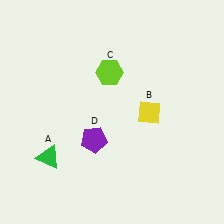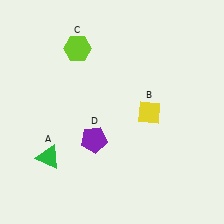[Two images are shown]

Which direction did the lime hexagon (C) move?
The lime hexagon (C) moved left.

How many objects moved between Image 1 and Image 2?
1 object moved between the two images.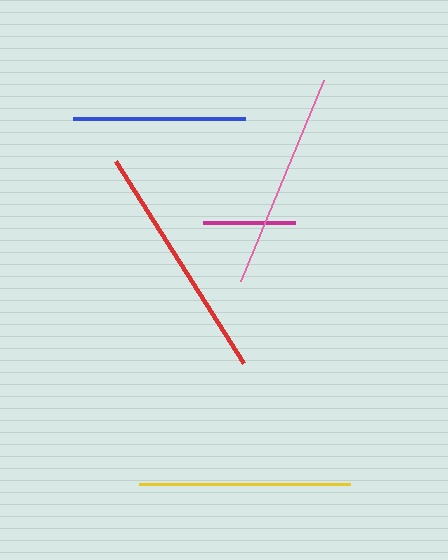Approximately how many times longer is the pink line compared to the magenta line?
The pink line is approximately 2.4 times the length of the magenta line.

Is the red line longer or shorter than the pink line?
The red line is longer than the pink line.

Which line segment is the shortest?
The magenta line is the shortest at approximately 92 pixels.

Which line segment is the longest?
The red line is the longest at approximately 240 pixels.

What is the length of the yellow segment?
The yellow segment is approximately 211 pixels long.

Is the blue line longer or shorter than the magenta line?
The blue line is longer than the magenta line.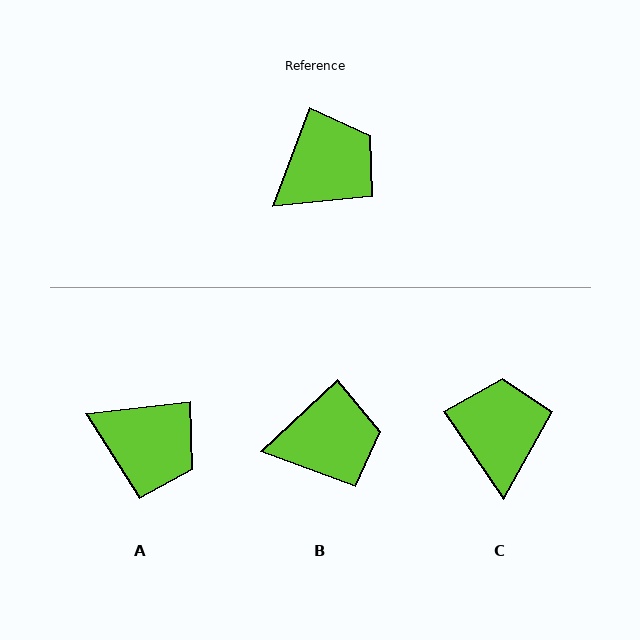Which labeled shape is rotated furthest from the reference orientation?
A, about 63 degrees away.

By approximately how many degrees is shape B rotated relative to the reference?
Approximately 26 degrees clockwise.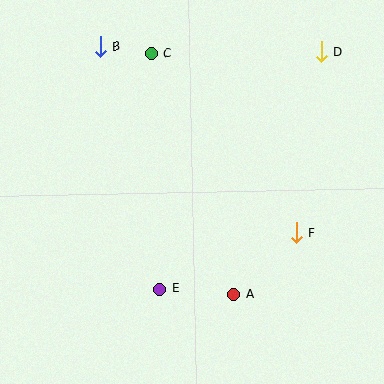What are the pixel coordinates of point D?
Point D is at (321, 52).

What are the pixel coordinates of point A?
Point A is at (234, 295).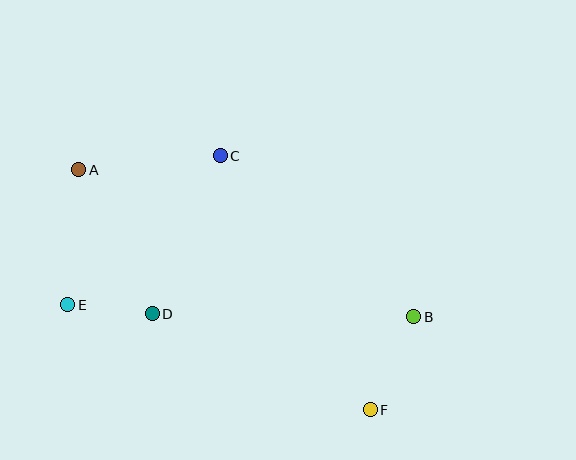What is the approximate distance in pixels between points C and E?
The distance between C and E is approximately 213 pixels.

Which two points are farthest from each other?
Points A and F are farthest from each other.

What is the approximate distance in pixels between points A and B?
The distance between A and B is approximately 366 pixels.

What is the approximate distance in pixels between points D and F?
The distance between D and F is approximately 238 pixels.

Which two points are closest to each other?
Points D and E are closest to each other.